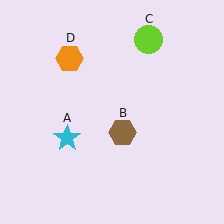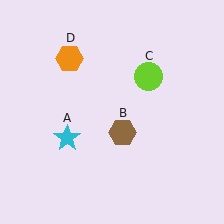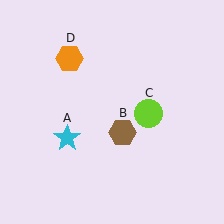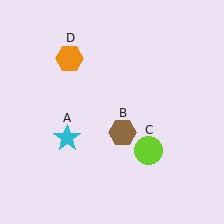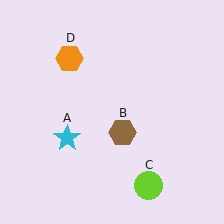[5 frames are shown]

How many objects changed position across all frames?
1 object changed position: lime circle (object C).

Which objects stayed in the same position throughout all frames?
Cyan star (object A) and brown hexagon (object B) and orange hexagon (object D) remained stationary.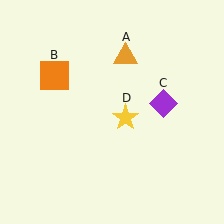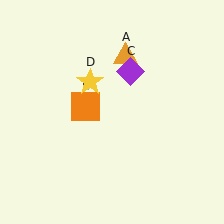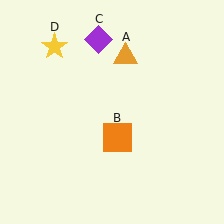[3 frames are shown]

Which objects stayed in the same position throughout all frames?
Orange triangle (object A) remained stationary.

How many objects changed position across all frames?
3 objects changed position: orange square (object B), purple diamond (object C), yellow star (object D).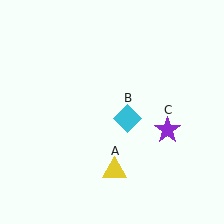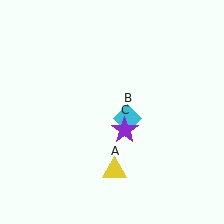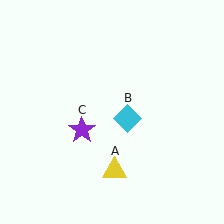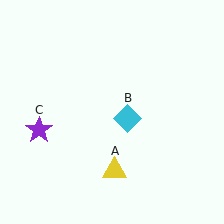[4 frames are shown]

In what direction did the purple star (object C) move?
The purple star (object C) moved left.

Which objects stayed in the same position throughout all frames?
Yellow triangle (object A) and cyan diamond (object B) remained stationary.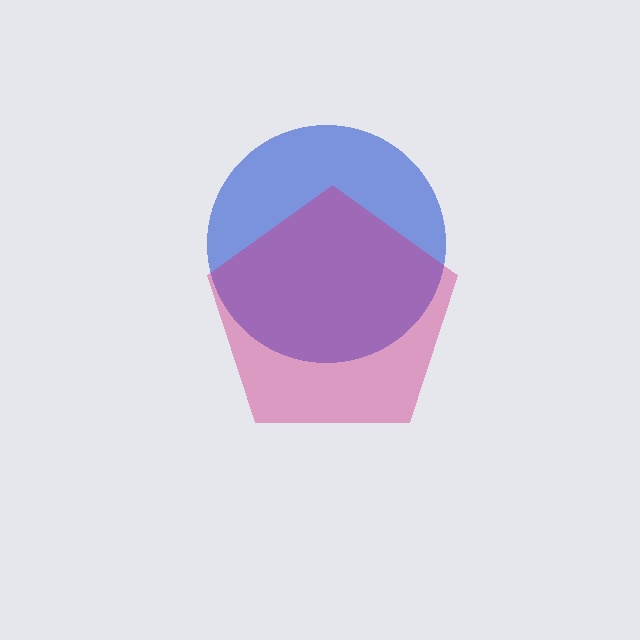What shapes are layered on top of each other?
The layered shapes are: a blue circle, a magenta pentagon.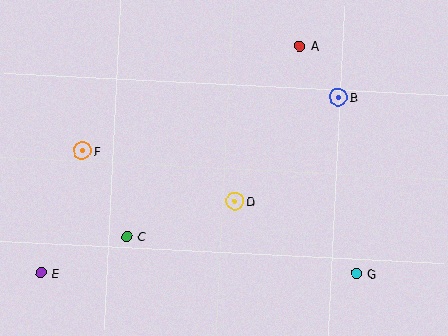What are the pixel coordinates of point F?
Point F is at (83, 151).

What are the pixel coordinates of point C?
Point C is at (127, 236).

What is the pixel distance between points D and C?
The distance between D and C is 114 pixels.